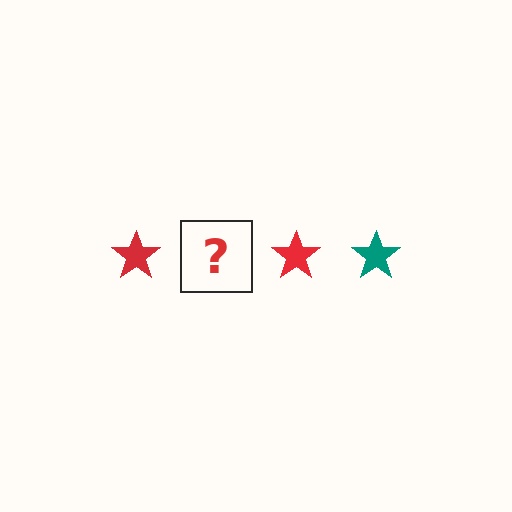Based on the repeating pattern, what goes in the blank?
The blank should be a teal star.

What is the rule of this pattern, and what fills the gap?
The rule is that the pattern cycles through red, teal stars. The gap should be filled with a teal star.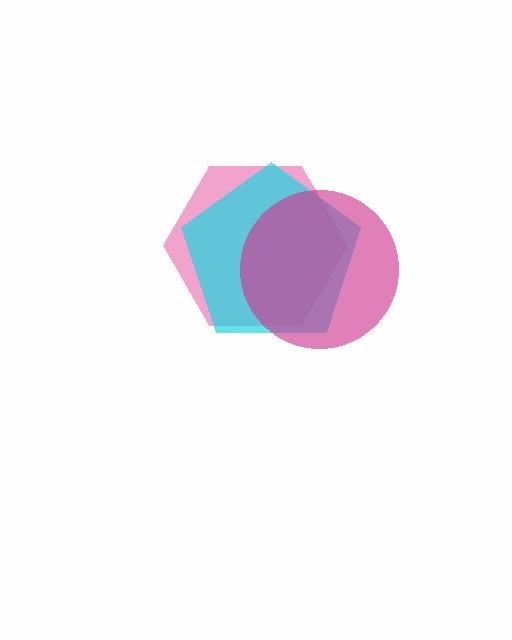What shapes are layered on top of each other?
The layered shapes are: a pink hexagon, a cyan pentagon, a magenta circle.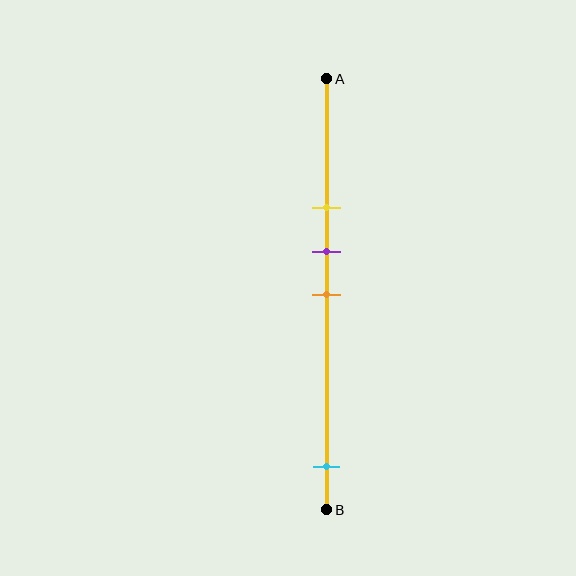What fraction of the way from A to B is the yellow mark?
The yellow mark is approximately 30% (0.3) of the way from A to B.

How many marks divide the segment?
There are 4 marks dividing the segment.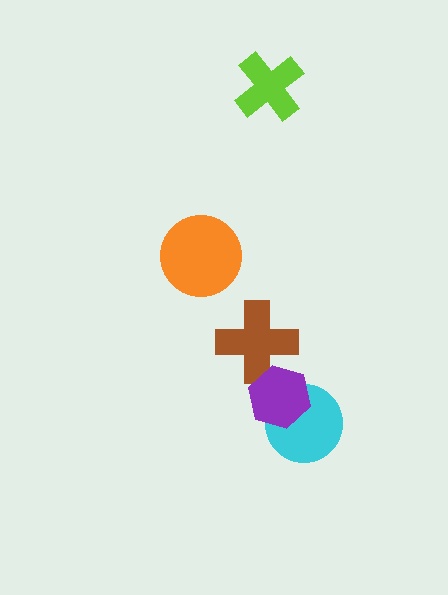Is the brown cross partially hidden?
Yes, it is partially covered by another shape.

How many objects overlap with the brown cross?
1 object overlaps with the brown cross.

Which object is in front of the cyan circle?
The purple hexagon is in front of the cyan circle.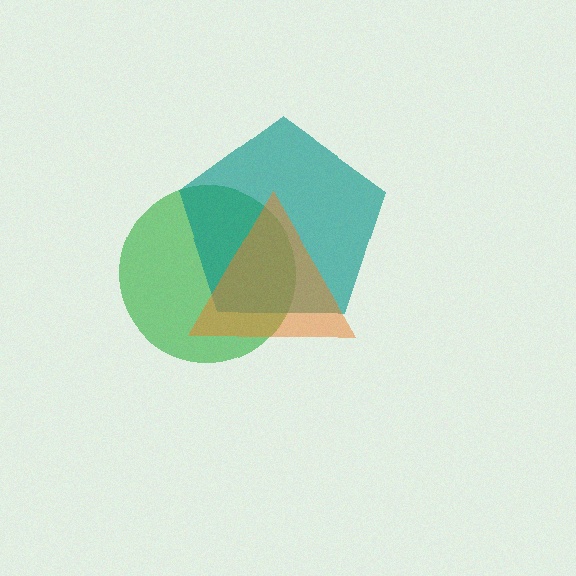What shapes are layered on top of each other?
The layered shapes are: a green circle, a teal pentagon, an orange triangle.